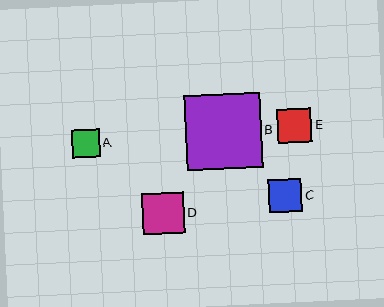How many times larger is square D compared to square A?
Square D is approximately 1.5 times the size of square A.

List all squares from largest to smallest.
From largest to smallest: B, D, E, C, A.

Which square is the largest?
Square B is the largest with a size of approximately 75 pixels.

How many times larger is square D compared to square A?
Square D is approximately 1.5 times the size of square A.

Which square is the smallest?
Square A is the smallest with a size of approximately 28 pixels.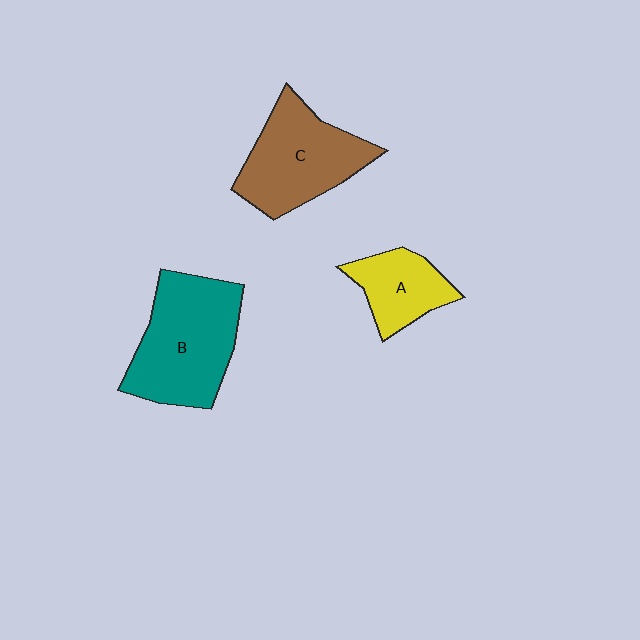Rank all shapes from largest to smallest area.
From largest to smallest: B (teal), C (brown), A (yellow).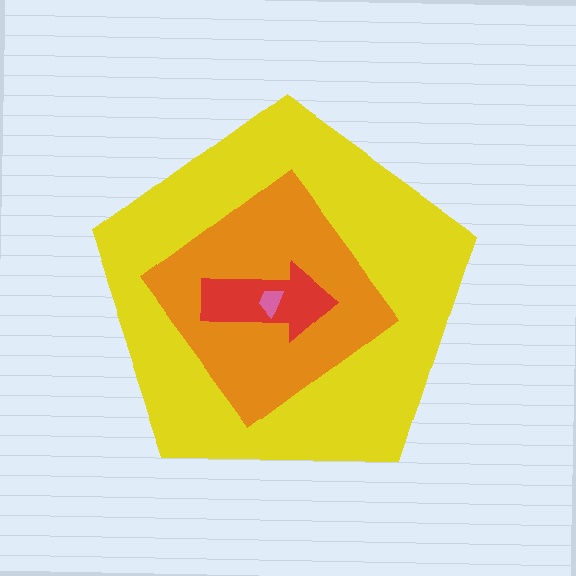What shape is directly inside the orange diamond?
The red arrow.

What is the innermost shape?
The pink trapezoid.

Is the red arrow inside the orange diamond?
Yes.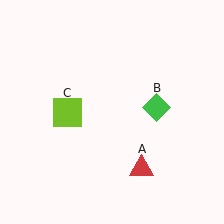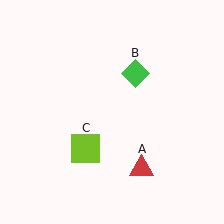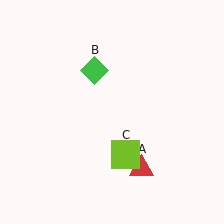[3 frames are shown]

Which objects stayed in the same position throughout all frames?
Red triangle (object A) remained stationary.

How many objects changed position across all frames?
2 objects changed position: green diamond (object B), lime square (object C).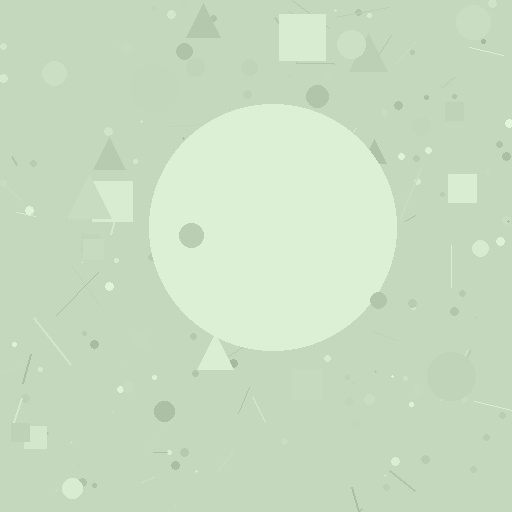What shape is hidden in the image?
A circle is hidden in the image.